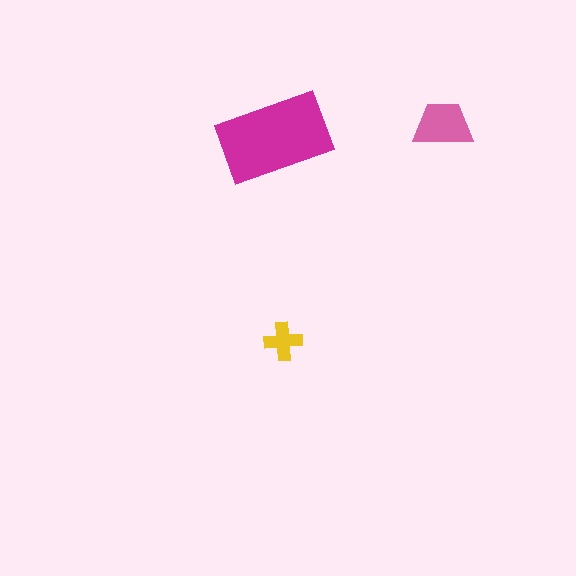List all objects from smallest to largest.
The yellow cross, the pink trapezoid, the magenta rectangle.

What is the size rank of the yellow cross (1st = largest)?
3rd.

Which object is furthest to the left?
The magenta rectangle is leftmost.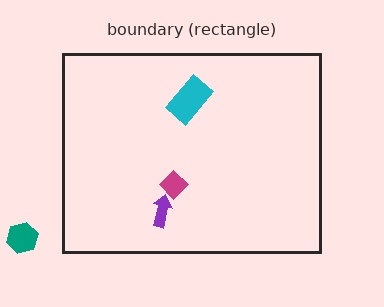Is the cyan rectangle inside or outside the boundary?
Inside.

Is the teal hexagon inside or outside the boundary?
Outside.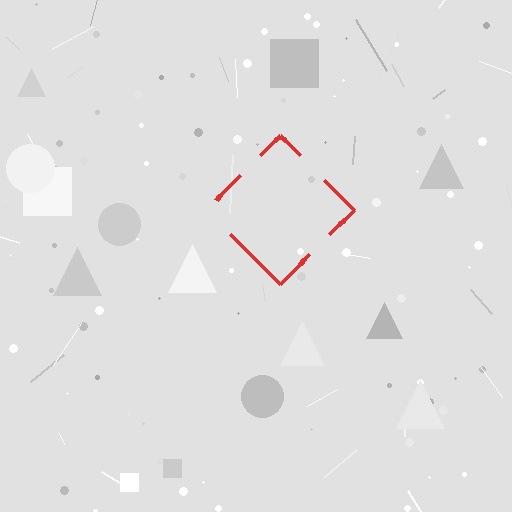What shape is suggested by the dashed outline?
The dashed outline suggests a diamond.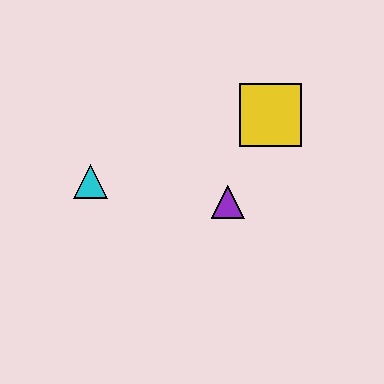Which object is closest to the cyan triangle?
The purple triangle is closest to the cyan triangle.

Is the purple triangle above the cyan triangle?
No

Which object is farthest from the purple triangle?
The cyan triangle is farthest from the purple triangle.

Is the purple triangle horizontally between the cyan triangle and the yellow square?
Yes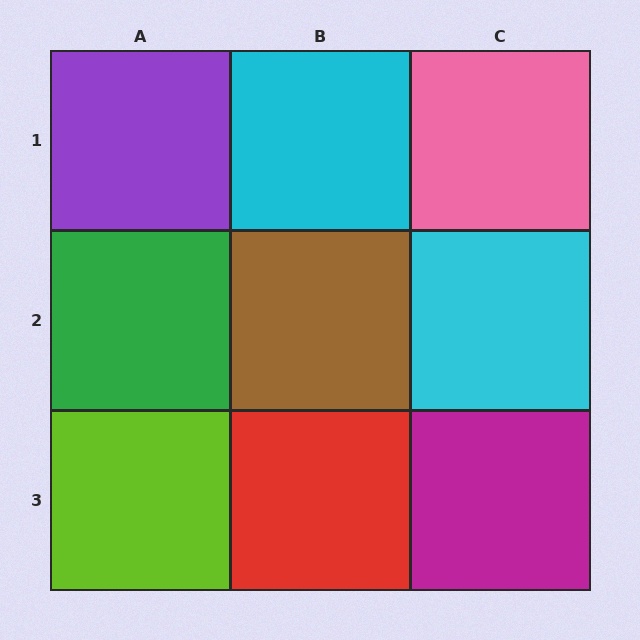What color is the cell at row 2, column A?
Green.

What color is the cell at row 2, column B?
Brown.